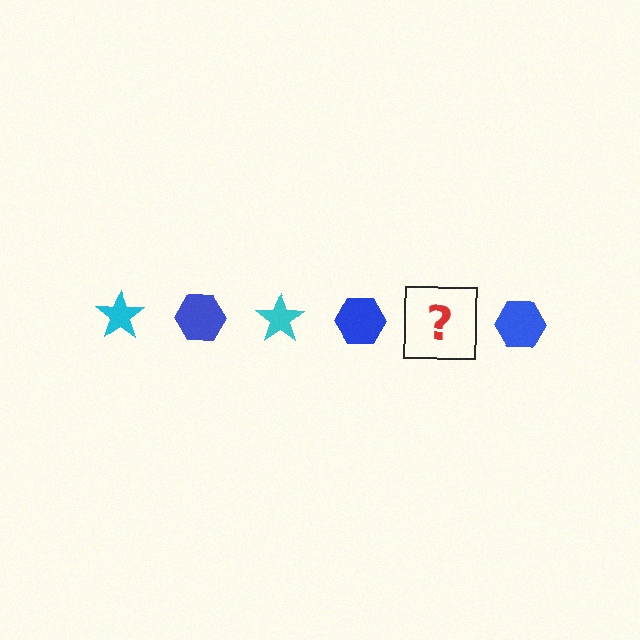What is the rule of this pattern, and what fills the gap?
The rule is that the pattern alternates between cyan star and blue hexagon. The gap should be filled with a cyan star.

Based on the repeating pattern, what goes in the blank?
The blank should be a cyan star.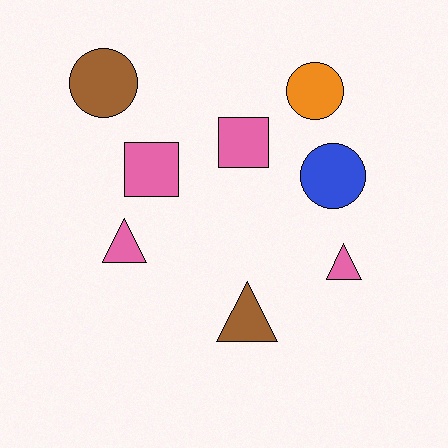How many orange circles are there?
There is 1 orange circle.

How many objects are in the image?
There are 8 objects.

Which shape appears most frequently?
Circle, with 3 objects.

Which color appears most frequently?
Pink, with 4 objects.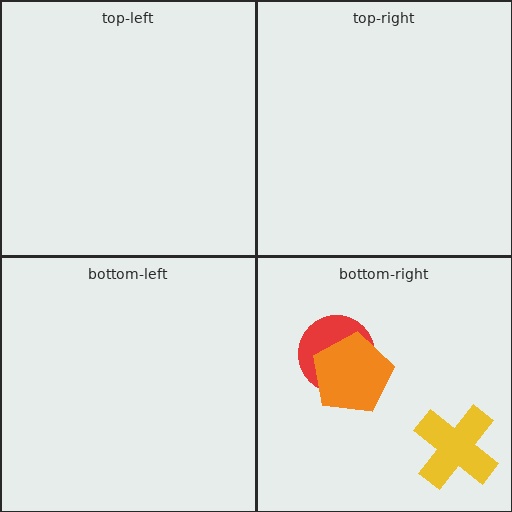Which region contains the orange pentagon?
The bottom-right region.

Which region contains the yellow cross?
The bottom-right region.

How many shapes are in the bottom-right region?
3.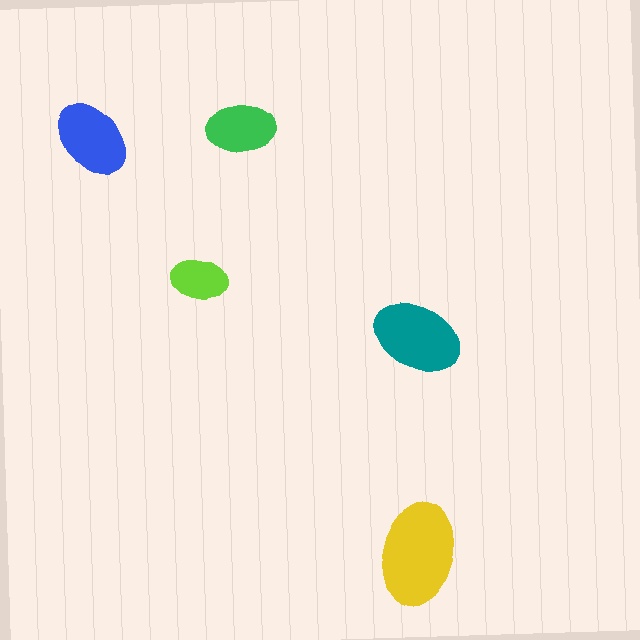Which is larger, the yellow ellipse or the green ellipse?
The yellow one.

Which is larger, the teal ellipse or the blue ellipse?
The teal one.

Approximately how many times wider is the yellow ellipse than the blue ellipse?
About 1.5 times wider.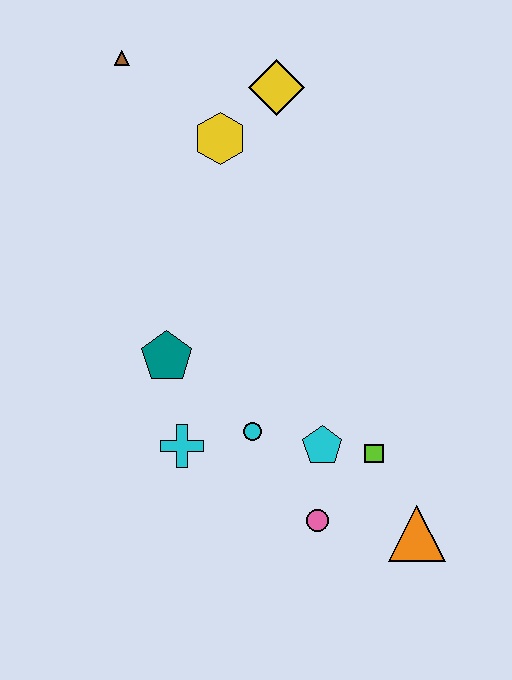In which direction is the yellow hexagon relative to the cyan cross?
The yellow hexagon is above the cyan cross.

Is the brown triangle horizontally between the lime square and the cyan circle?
No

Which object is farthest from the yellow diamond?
The orange triangle is farthest from the yellow diamond.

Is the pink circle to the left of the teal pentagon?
No